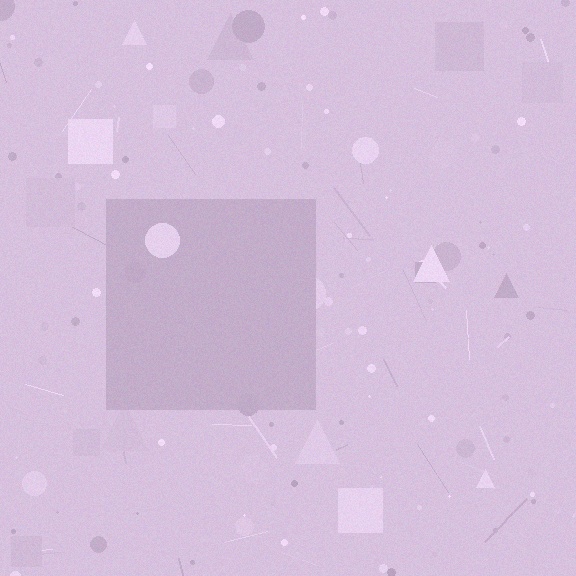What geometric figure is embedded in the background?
A square is embedded in the background.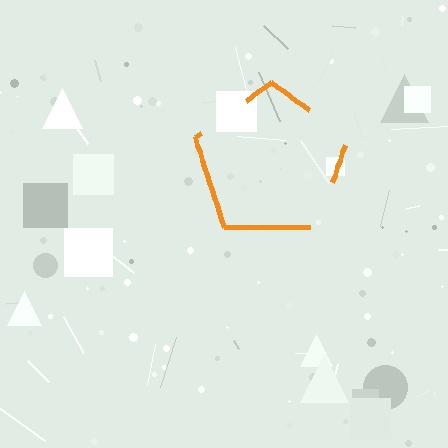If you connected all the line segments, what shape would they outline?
They would outline a pentagon.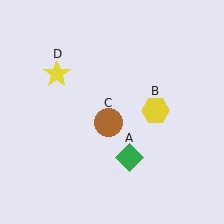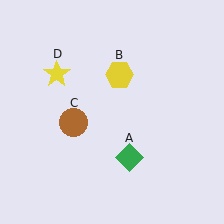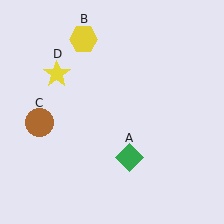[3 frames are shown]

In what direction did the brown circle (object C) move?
The brown circle (object C) moved left.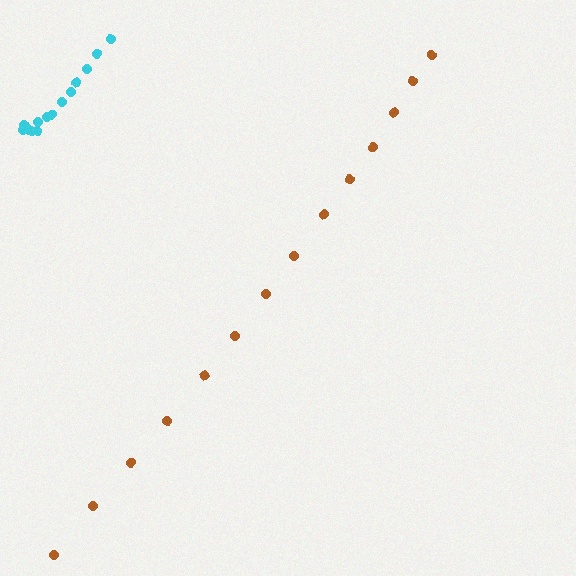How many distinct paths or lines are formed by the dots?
There are 2 distinct paths.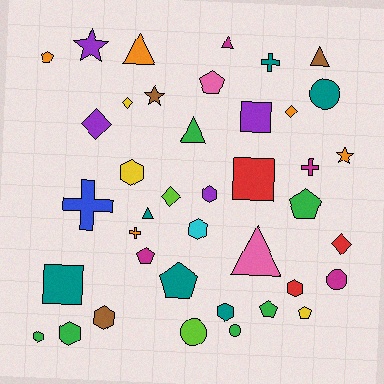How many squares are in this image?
There are 3 squares.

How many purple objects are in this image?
There are 4 purple objects.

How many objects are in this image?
There are 40 objects.